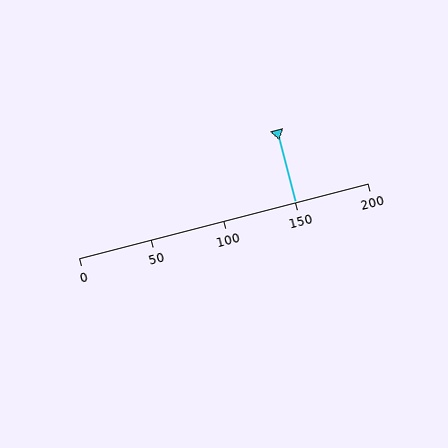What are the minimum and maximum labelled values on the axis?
The axis runs from 0 to 200.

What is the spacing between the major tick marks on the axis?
The major ticks are spaced 50 apart.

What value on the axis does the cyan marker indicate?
The marker indicates approximately 150.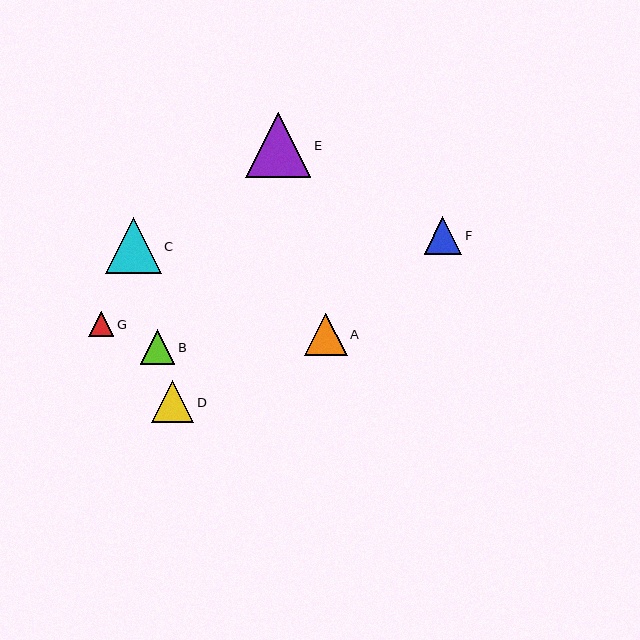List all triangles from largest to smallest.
From largest to smallest: E, C, A, D, F, B, G.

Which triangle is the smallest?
Triangle G is the smallest with a size of approximately 25 pixels.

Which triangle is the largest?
Triangle E is the largest with a size of approximately 65 pixels.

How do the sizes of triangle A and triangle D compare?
Triangle A and triangle D are approximately the same size.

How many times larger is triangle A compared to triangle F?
Triangle A is approximately 1.1 times the size of triangle F.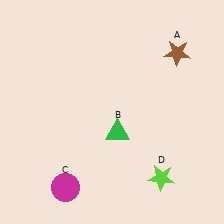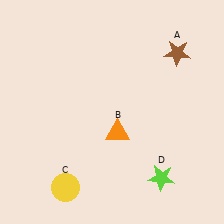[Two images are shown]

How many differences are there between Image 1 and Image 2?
There are 2 differences between the two images.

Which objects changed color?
B changed from green to orange. C changed from magenta to yellow.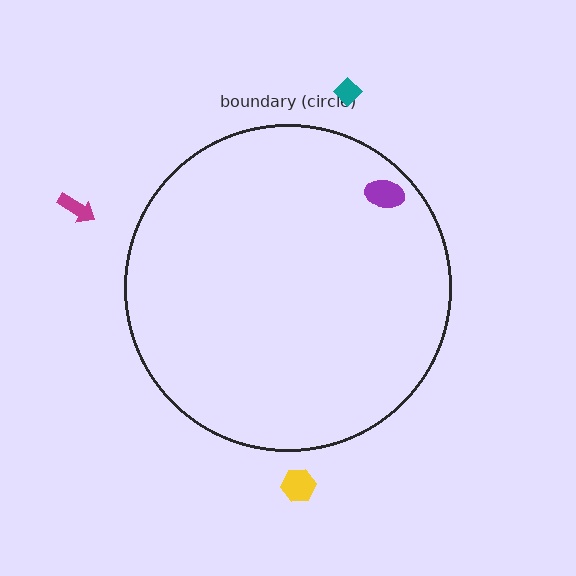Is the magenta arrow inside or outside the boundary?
Outside.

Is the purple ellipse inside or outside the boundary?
Inside.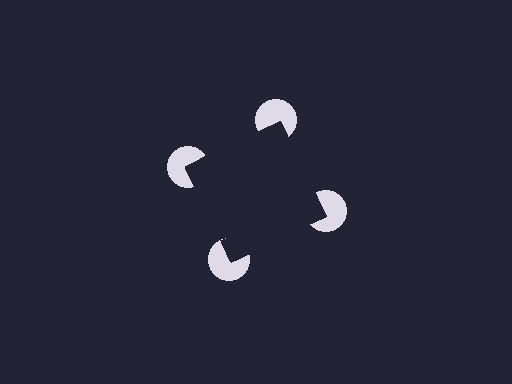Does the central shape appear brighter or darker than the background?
It typically appears slightly darker than the background, even though no actual brightness change is drawn.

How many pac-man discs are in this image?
There are 4 — one at each vertex of the illusory square.